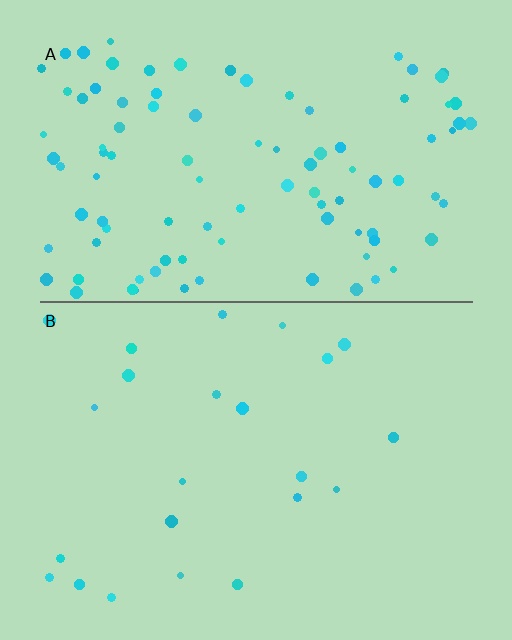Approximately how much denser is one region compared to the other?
Approximately 4.3× — region A over region B.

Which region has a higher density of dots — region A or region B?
A (the top).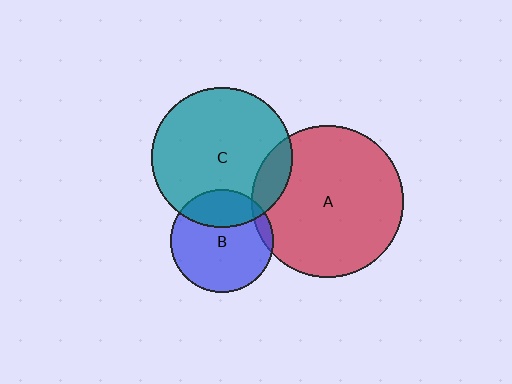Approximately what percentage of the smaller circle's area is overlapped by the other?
Approximately 25%.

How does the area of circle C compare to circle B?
Approximately 1.9 times.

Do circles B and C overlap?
Yes.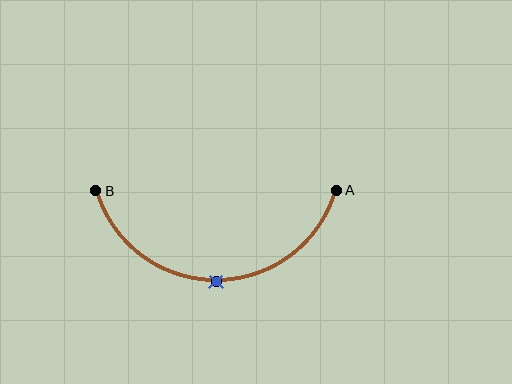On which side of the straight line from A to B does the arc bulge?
The arc bulges below the straight line connecting A and B.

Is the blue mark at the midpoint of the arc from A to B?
Yes. The blue mark lies on the arc at equal arc-length from both A and B — it is the arc midpoint.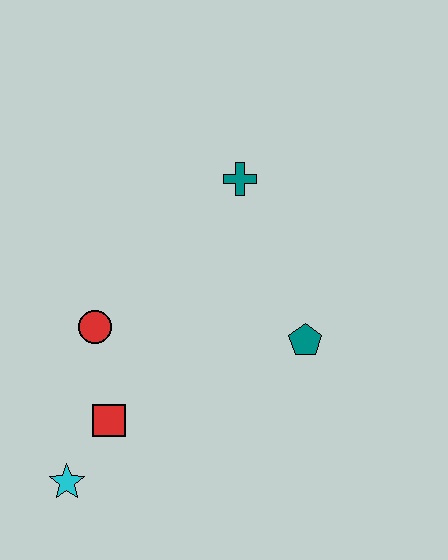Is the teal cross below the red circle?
No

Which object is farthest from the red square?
The teal cross is farthest from the red square.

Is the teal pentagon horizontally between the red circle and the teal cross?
No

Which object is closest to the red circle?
The red square is closest to the red circle.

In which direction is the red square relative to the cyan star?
The red square is above the cyan star.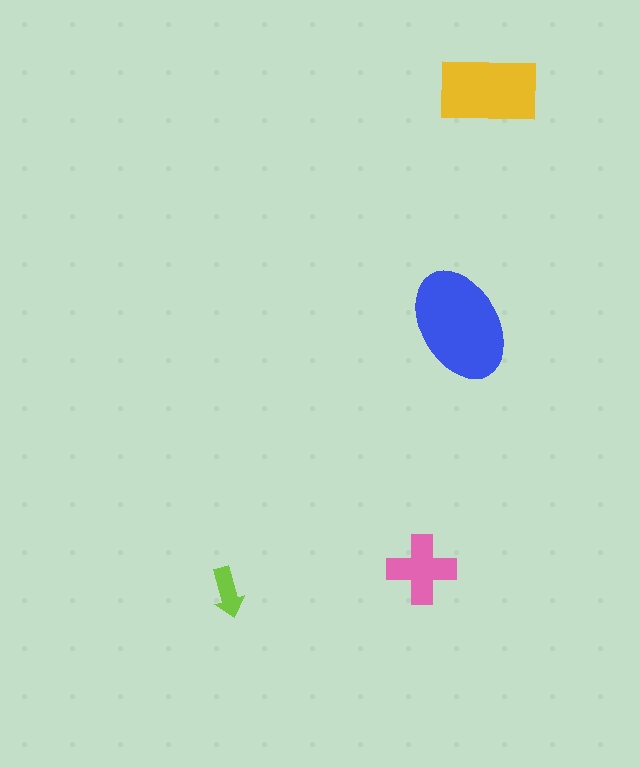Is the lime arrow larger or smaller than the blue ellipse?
Smaller.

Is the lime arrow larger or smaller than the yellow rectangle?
Smaller.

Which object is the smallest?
The lime arrow.